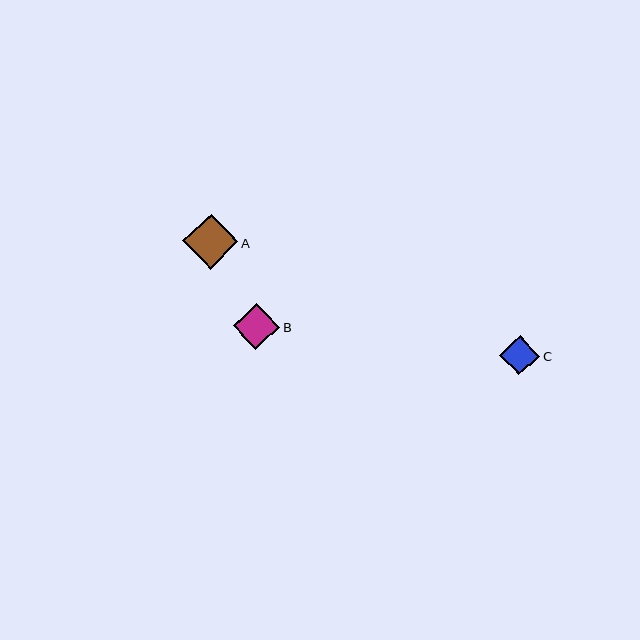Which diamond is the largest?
Diamond A is the largest with a size of approximately 55 pixels.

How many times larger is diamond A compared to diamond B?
Diamond A is approximately 1.2 times the size of diamond B.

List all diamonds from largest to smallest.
From largest to smallest: A, B, C.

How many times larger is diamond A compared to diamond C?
Diamond A is approximately 1.4 times the size of diamond C.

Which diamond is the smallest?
Diamond C is the smallest with a size of approximately 40 pixels.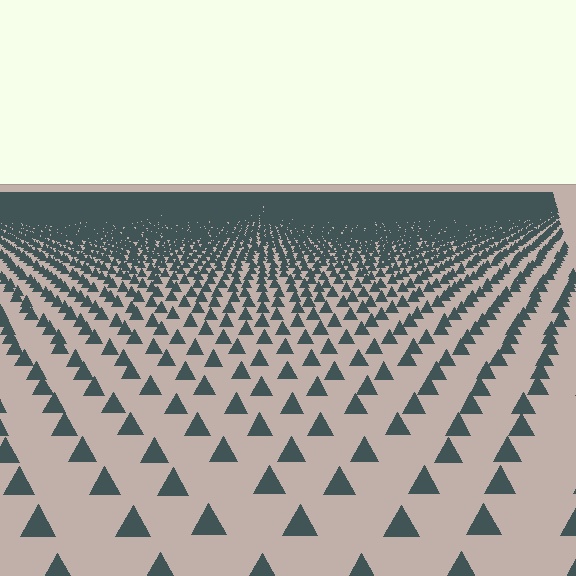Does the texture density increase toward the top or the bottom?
Density increases toward the top.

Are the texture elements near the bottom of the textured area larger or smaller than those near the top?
Larger. Near the bottom, elements are closer to the viewer and appear at a bigger on-screen size.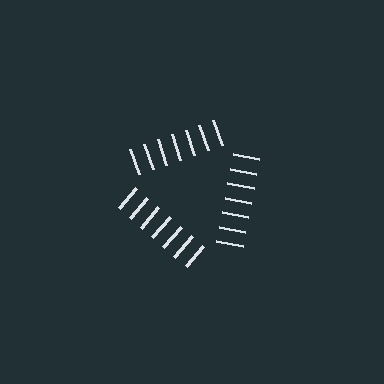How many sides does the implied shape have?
3 sides — the line-ends trace a triangle.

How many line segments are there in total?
21 — 7 along each of the 3 edges.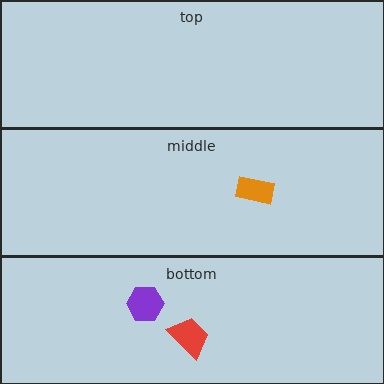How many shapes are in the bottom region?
2.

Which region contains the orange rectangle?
The middle region.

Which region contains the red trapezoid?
The bottom region.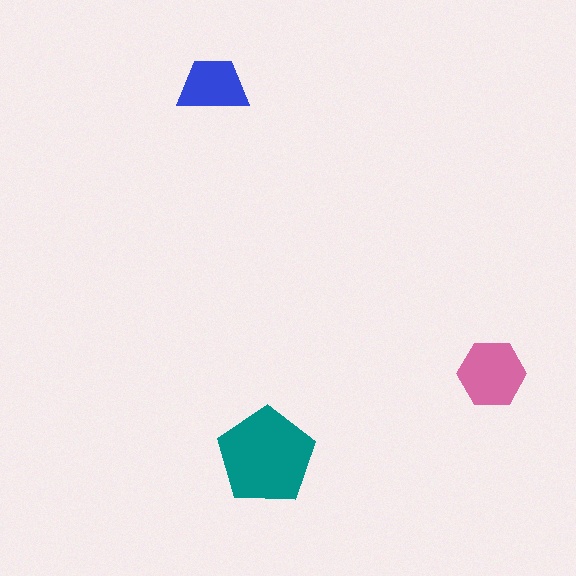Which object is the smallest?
The blue trapezoid.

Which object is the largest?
The teal pentagon.